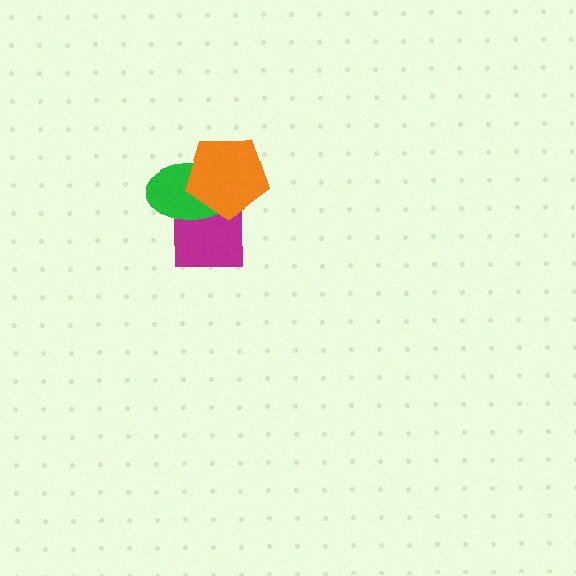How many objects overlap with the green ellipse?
2 objects overlap with the green ellipse.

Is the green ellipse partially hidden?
Yes, it is partially covered by another shape.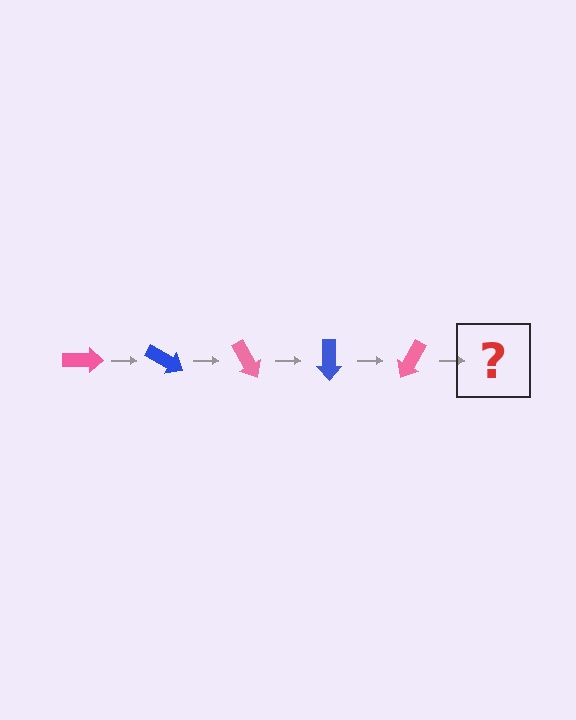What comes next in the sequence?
The next element should be a blue arrow, rotated 150 degrees from the start.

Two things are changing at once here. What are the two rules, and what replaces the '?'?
The two rules are that it rotates 30 degrees each step and the color cycles through pink and blue. The '?' should be a blue arrow, rotated 150 degrees from the start.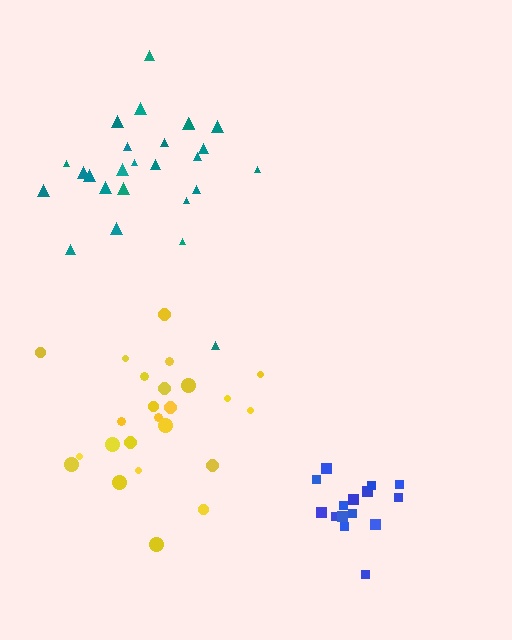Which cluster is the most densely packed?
Blue.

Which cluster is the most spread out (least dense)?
Teal.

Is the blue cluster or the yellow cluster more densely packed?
Blue.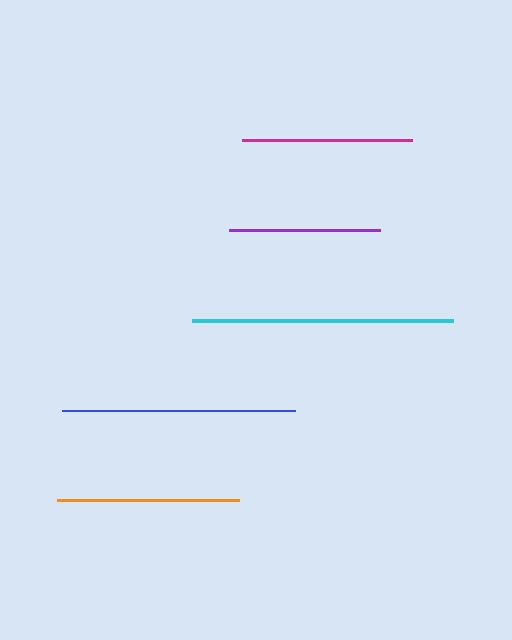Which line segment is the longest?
The cyan line is the longest at approximately 261 pixels.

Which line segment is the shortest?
The purple line is the shortest at approximately 151 pixels.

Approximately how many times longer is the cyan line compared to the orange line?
The cyan line is approximately 1.4 times the length of the orange line.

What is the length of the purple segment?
The purple segment is approximately 151 pixels long.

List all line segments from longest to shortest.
From longest to shortest: cyan, blue, orange, magenta, purple.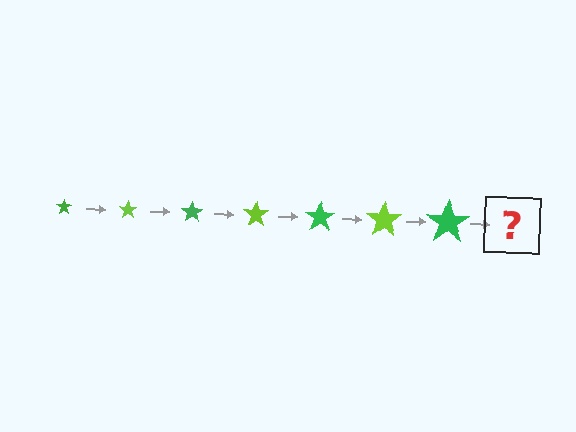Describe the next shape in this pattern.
It should be a lime star, larger than the previous one.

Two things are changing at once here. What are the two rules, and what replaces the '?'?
The two rules are that the star grows larger each step and the color cycles through green and lime. The '?' should be a lime star, larger than the previous one.